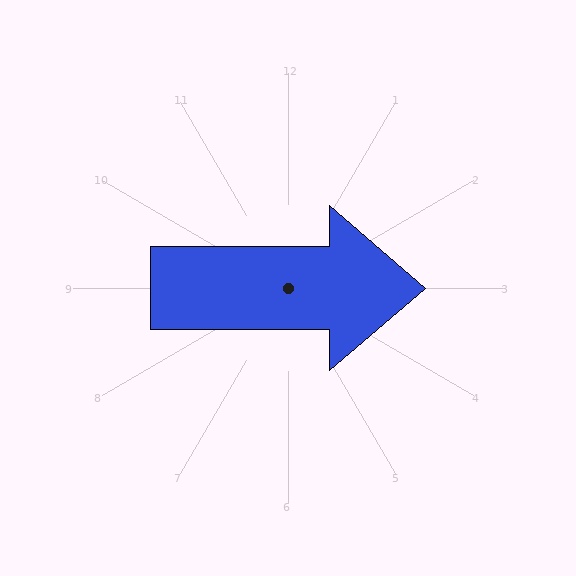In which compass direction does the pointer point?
East.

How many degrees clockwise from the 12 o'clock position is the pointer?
Approximately 90 degrees.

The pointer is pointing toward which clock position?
Roughly 3 o'clock.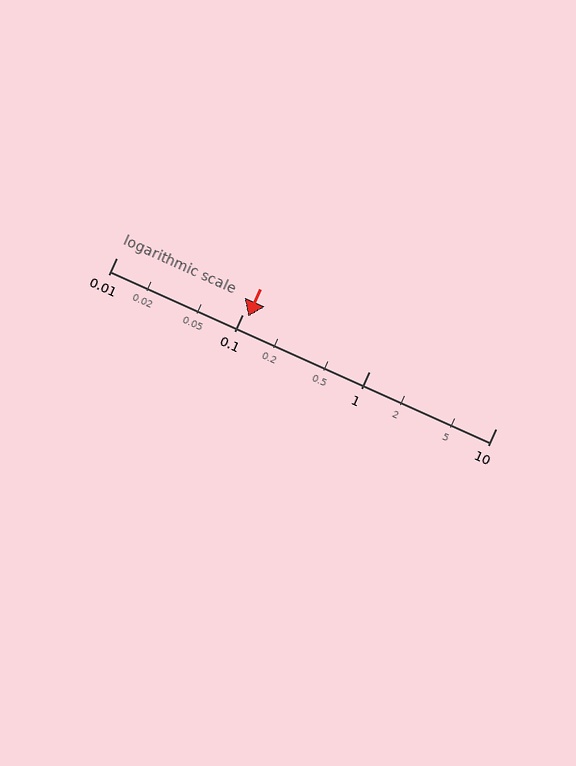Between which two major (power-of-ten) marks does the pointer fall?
The pointer is between 0.1 and 1.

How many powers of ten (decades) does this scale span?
The scale spans 3 decades, from 0.01 to 10.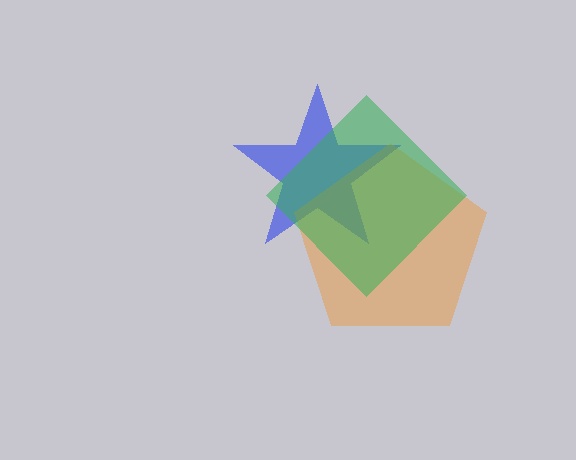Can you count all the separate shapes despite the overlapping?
Yes, there are 3 separate shapes.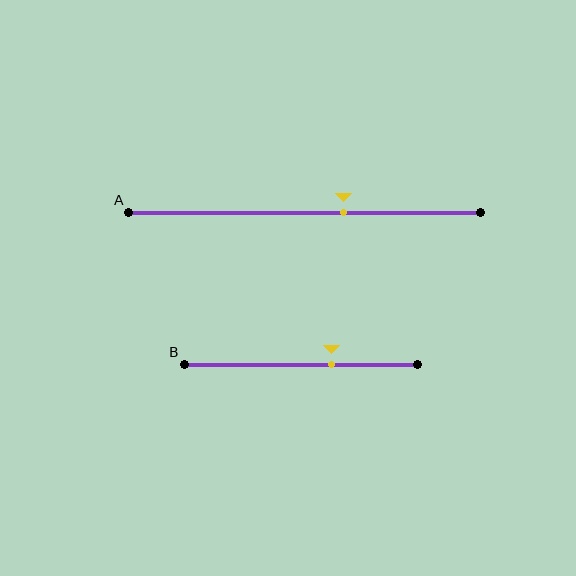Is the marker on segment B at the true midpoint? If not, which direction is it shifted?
No, the marker on segment B is shifted to the right by about 13% of the segment length.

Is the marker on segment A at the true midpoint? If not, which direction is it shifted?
No, the marker on segment A is shifted to the right by about 11% of the segment length.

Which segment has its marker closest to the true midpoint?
Segment A has its marker closest to the true midpoint.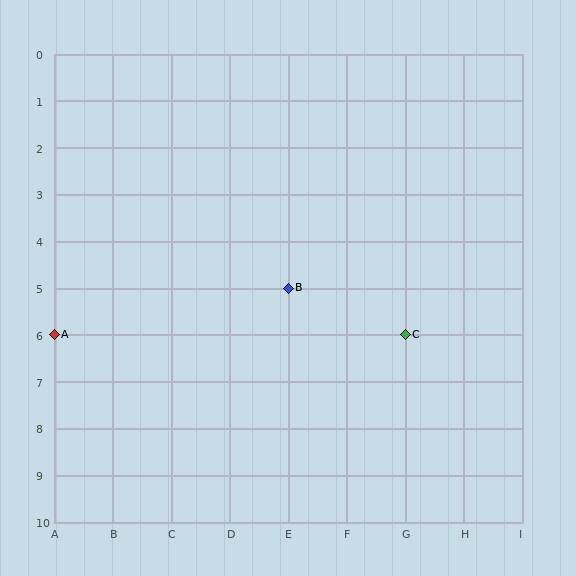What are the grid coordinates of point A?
Point A is at grid coordinates (A, 6).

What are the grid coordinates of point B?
Point B is at grid coordinates (E, 5).